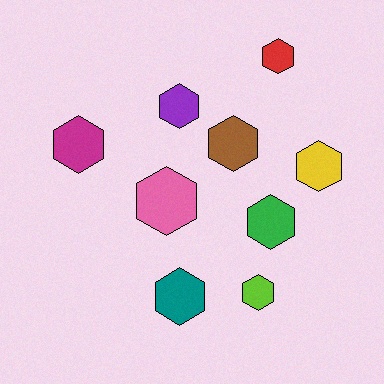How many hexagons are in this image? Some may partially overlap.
There are 9 hexagons.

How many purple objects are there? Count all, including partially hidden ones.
There is 1 purple object.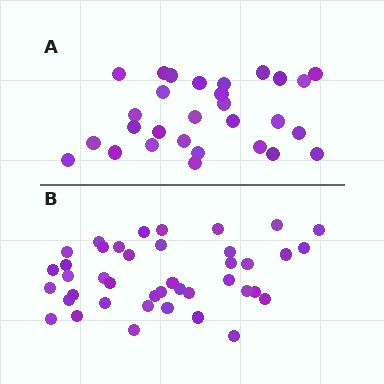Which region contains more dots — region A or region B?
Region B (the bottom region) has more dots.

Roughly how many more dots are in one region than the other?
Region B has roughly 12 or so more dots than region A.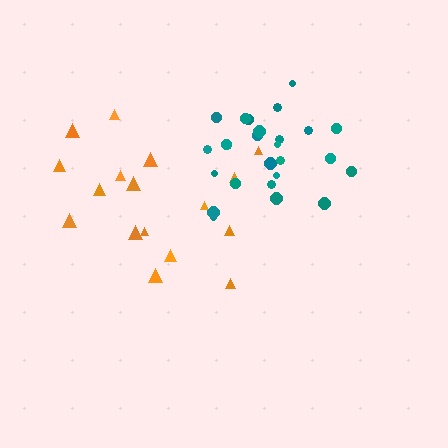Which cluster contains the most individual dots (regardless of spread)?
Teal (26).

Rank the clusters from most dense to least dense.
teal, orange.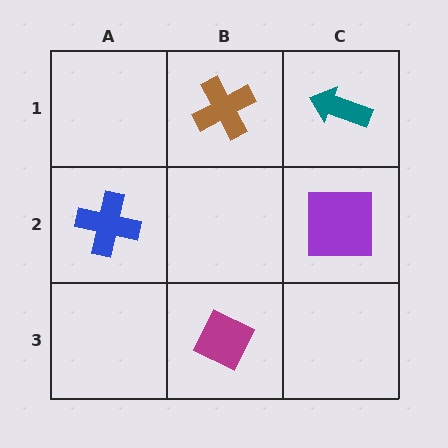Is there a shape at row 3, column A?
No, that cell is empty.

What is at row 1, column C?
A teal arrow.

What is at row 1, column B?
A brown cross.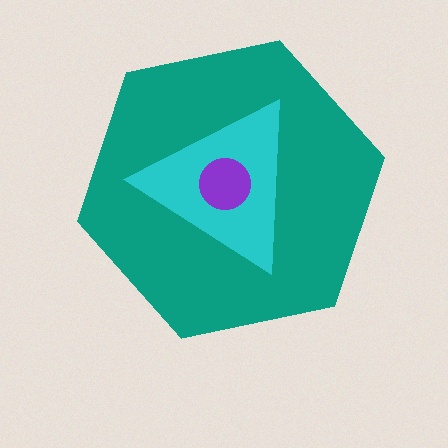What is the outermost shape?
The teal hexagon.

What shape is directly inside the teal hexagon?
The cyan triangle.